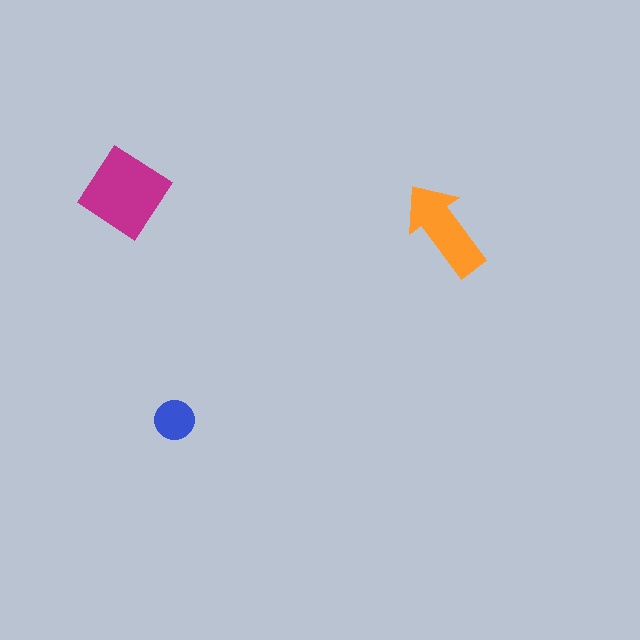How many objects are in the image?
There are 3 objects in the image.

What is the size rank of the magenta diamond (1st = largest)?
1st.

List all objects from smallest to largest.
The blue circle, the orange arrow, the magenta diamond.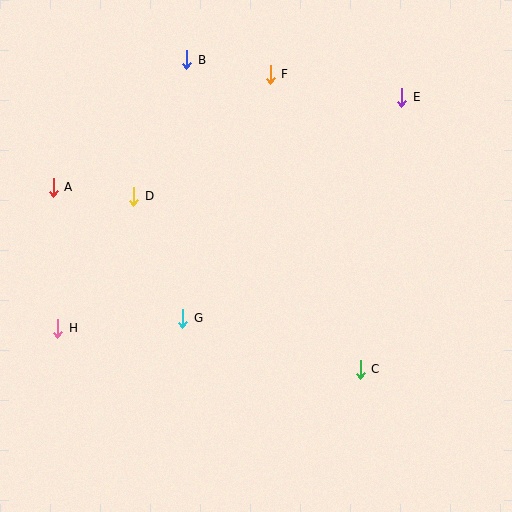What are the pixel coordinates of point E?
Point E is at (402, 97).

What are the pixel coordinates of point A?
Point A is at (53, 187).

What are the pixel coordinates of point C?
Point C is at (360, 369).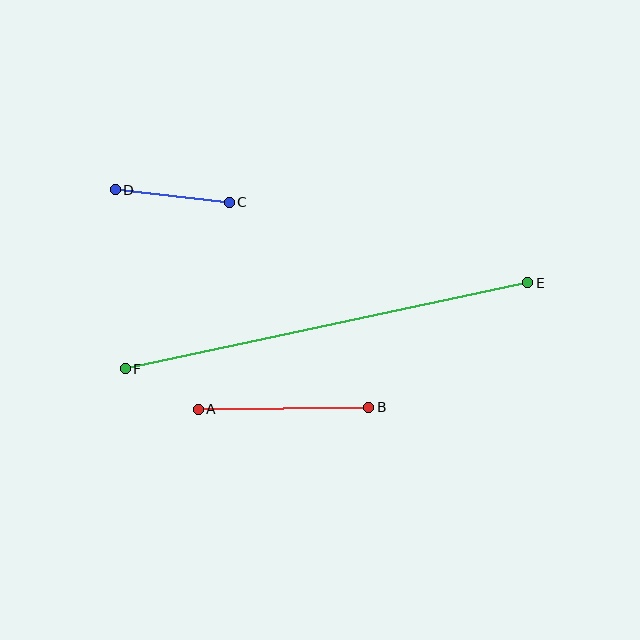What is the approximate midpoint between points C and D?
The midpoint is at approximately (172, 196) pixels.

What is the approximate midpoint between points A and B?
The midpoint is at approximately (283, 408) pixels.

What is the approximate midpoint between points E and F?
The midpoint is at approximately (326, 326) pixels.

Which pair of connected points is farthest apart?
Points E and F are farthest apart.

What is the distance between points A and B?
The distance is approximately 171 pixels.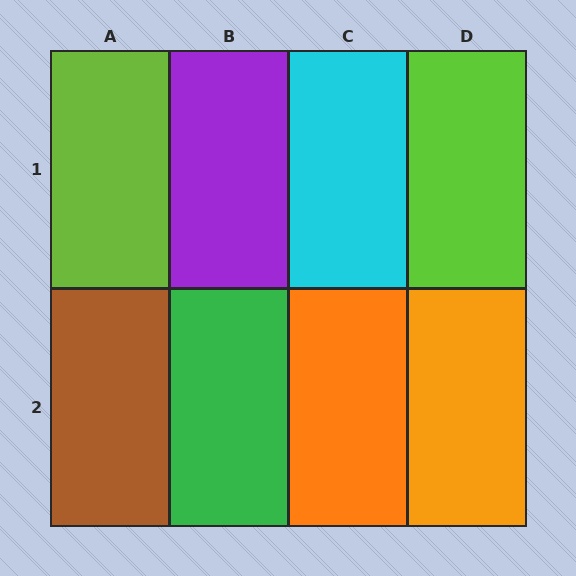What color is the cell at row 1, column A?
Lime.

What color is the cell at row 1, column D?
Lime.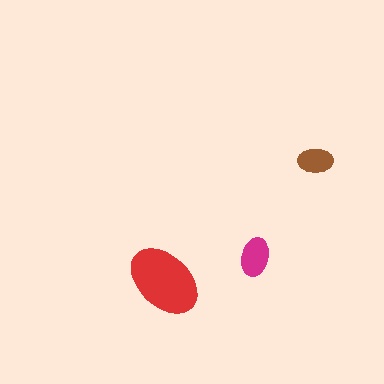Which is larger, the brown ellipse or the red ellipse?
The red one.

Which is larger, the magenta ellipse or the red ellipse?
The red one.